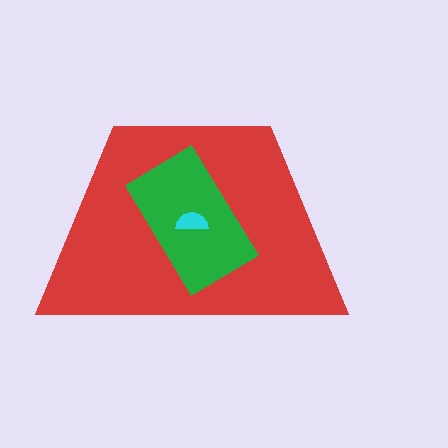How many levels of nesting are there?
3.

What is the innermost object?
The cyan semicircle.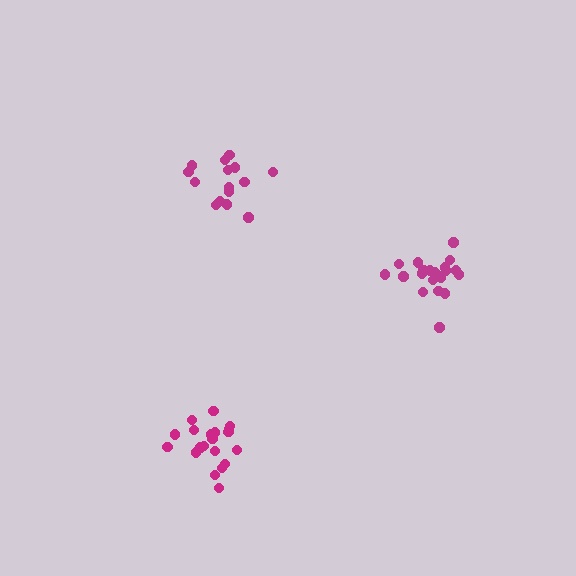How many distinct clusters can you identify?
There are 3 distinct clusters.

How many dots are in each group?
Group 1: 20 dots, Group 2: 15 dots, Group 3: 21 dots (56 total).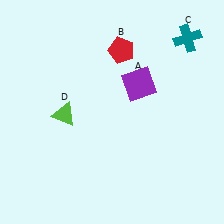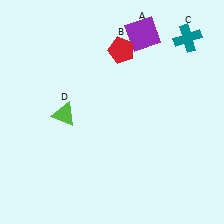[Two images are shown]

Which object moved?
The purple square (A) moved up.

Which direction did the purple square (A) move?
The purple square (A) moved up.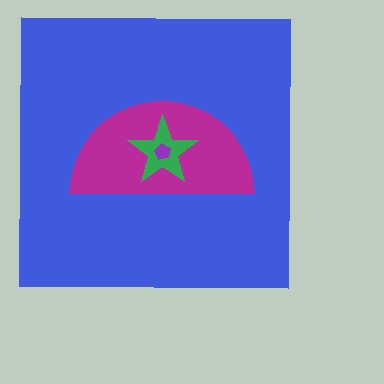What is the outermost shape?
The blue square.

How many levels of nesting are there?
4.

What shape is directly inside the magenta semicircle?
The green star.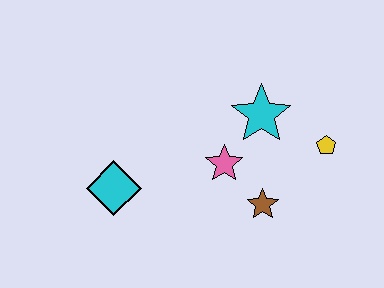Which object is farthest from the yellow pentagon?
The cyan diamond is farthest from the yellow pentagon.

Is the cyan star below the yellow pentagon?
No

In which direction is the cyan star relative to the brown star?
The cyan star is above the brown star.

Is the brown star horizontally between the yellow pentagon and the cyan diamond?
Yes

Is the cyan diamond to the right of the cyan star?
No